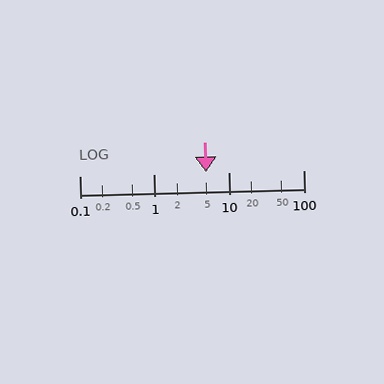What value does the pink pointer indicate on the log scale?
The pointer indicates approximately 5.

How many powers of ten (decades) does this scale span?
The scale spans 3 decades, from 0.1 to 100.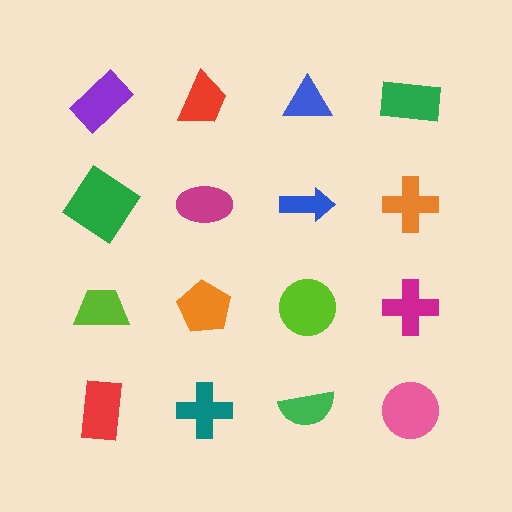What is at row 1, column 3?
A blue triangle.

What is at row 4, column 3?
A green semicircle.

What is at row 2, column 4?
An orange cross.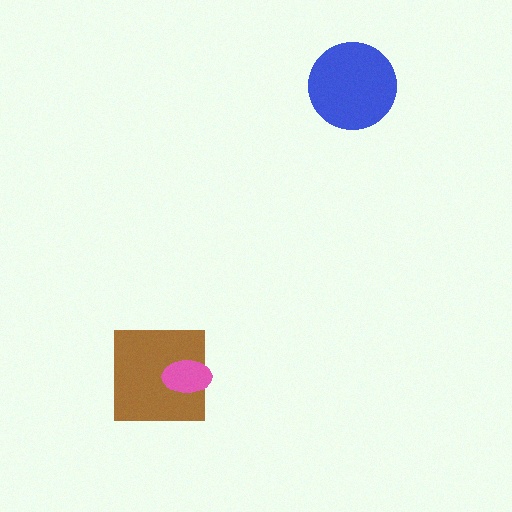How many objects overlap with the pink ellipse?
1 object overlaps with the pink ellipse.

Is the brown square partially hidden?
Yes, it is partially covered by another shape.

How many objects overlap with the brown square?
1 object overlaps with the brown square.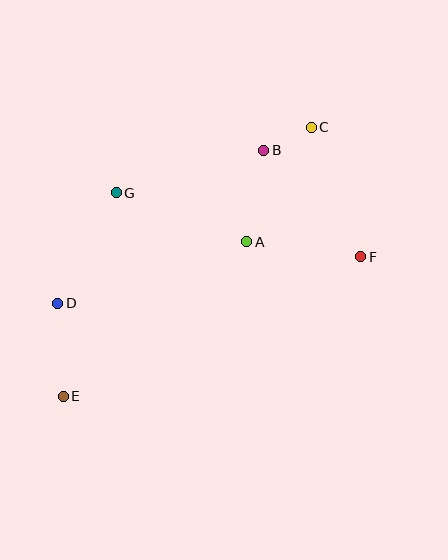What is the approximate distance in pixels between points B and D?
The distance between B and D is approximately 256 pixels.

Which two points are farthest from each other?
Points C and E are farthest from each other.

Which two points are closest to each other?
Points B and C are closest to each other.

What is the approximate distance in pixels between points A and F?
The distance between A and F is approximately 115 pixels.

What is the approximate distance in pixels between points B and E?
The distance between B and E is approximately 317 pixels.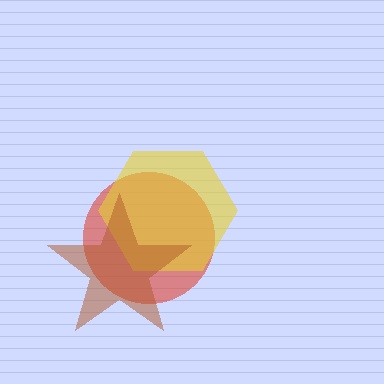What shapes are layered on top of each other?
The layered shapes are: a red circle, a yellow hexagon, a brown star.